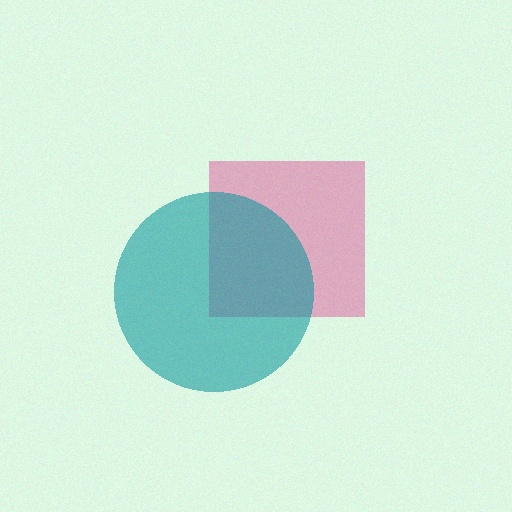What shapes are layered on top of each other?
The layered shapes are: a pink square, a teal circle.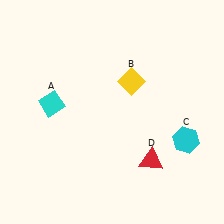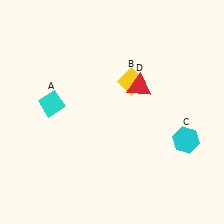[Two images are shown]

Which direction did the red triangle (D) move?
The red triangle (D) moved up.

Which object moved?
The red triangle (D) moved up.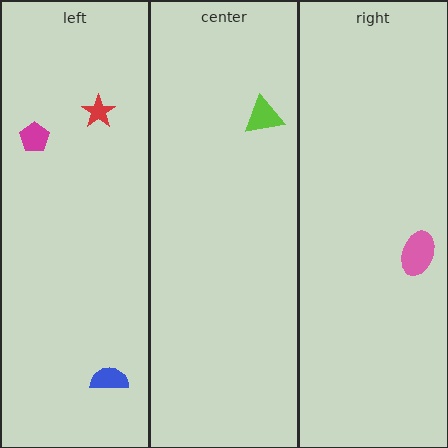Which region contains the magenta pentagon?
The left region.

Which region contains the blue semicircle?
The left region.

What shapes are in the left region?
The red star, the blue semicircle, the magenta pentagon.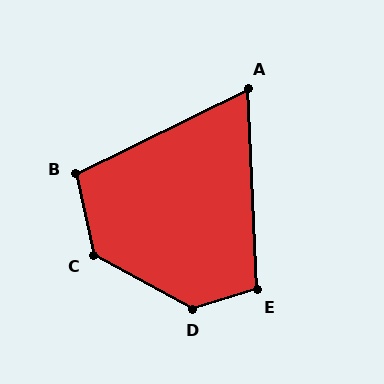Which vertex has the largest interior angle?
D, at approximately 134 degrees.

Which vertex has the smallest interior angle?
A, at approximately 66 degrees.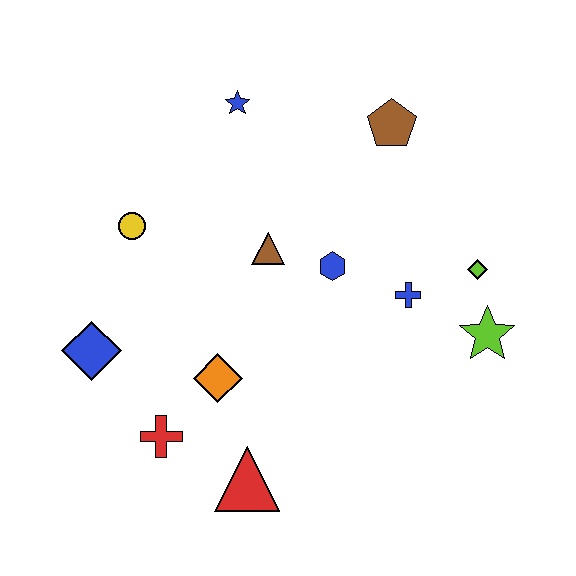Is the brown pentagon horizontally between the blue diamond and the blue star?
No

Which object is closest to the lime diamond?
The lime star is closest to the lime diamond.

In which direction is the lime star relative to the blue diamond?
The lime star is to the right of the blue diamond.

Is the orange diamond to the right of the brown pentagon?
No